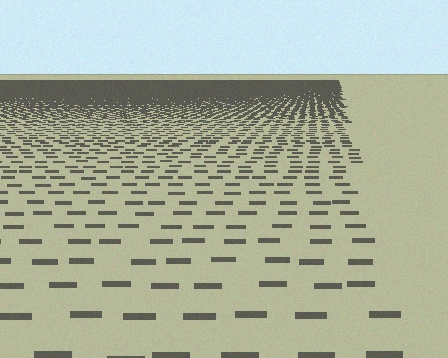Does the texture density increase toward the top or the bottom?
Density increases toward the top.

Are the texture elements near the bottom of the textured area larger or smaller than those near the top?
Larger. Near the bottom, elements are closer to the viewer and appear at a bigger on-screen size.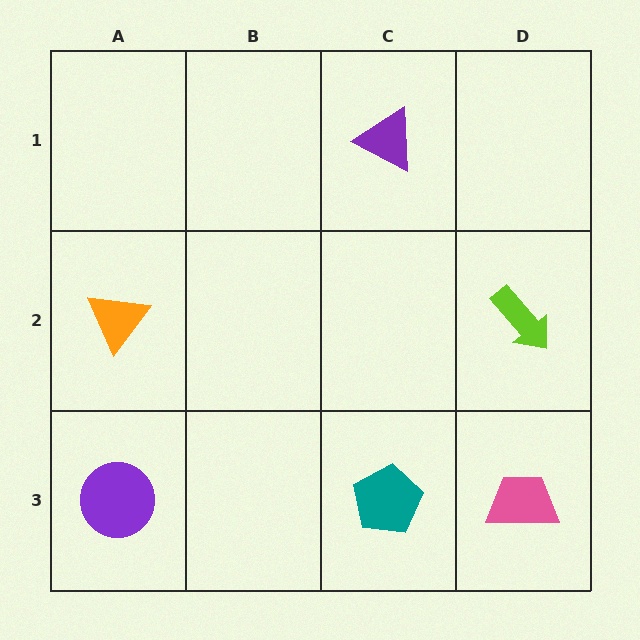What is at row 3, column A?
A purple circle.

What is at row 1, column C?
A purple triangle.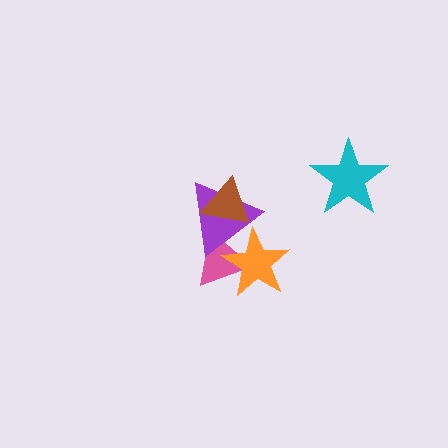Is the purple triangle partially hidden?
Yes, it is partially covered by another shape.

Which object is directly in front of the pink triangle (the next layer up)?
The orange star is directly in front of the pink triangle.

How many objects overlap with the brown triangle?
1 object overlaps with the brown triangle.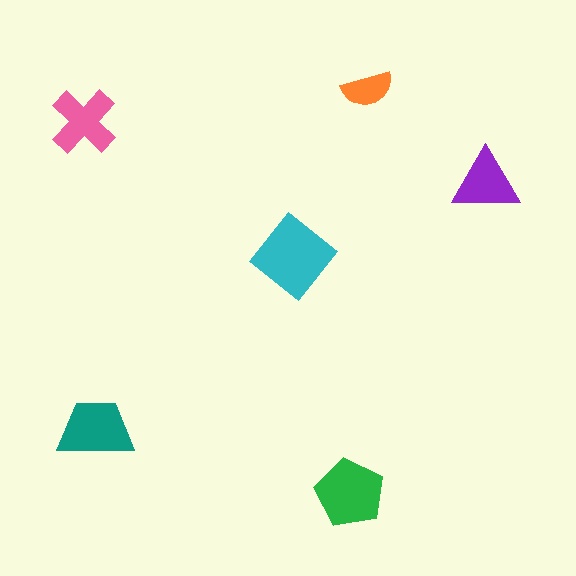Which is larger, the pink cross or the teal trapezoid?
The teal trapezoid.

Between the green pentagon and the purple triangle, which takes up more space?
The green pentagon.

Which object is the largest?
The cyan diamond.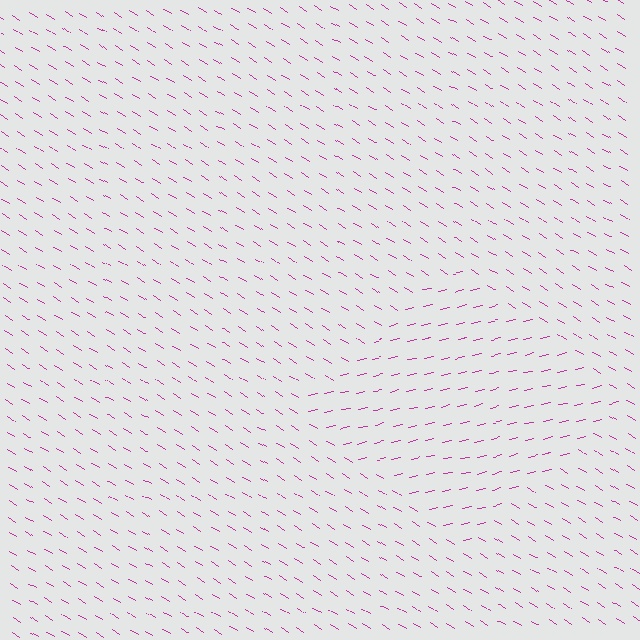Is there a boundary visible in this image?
Yes, there is a texture boundary formed by a change in line orientation.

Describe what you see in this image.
The image is filled with small magenta line segments. A diamond region in the image has lines oriented differently from the surrounding lines, creating a visible texture boundary.